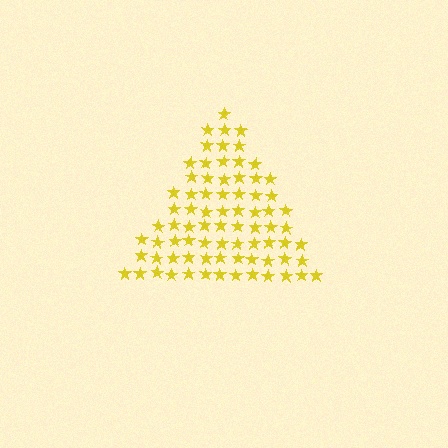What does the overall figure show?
The overall figure shows a triangle.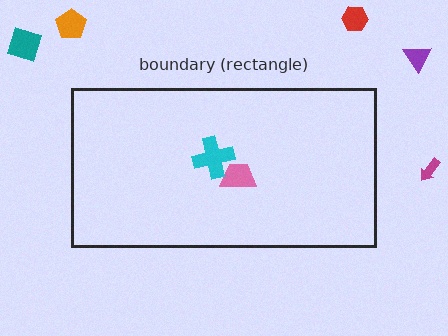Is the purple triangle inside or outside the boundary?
Outside.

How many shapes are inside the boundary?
2 inside, 5 outside.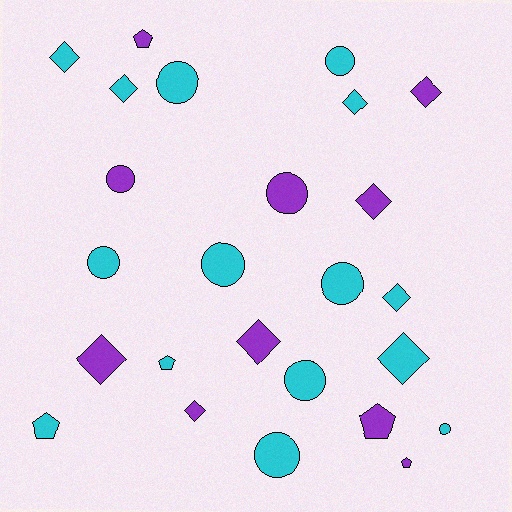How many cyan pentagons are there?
There are 2 cyan pentagons.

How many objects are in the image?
There are 25 objects.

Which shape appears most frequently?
Diamond, with 10 objects.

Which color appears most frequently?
Cyan, with 15 objects.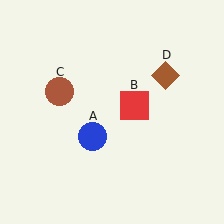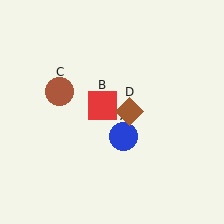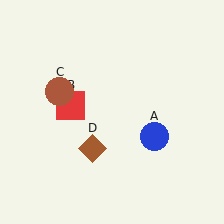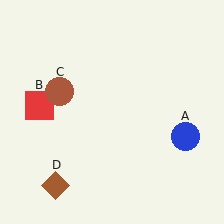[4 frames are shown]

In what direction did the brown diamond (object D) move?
The brown diamond (object D) moved down and to the left.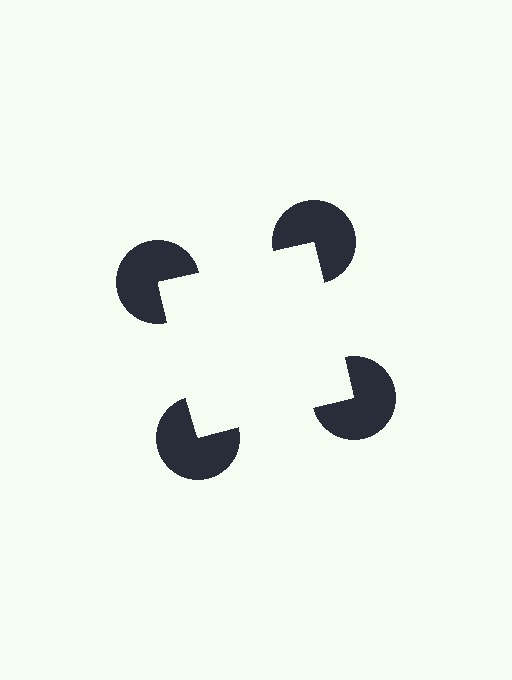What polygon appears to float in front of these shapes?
An illusory square — its edges are inferred from the aligned wedge cuts in the pac-man discs, not physically drawn.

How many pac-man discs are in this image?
There are 4 — one at each vertex of the illusory square.